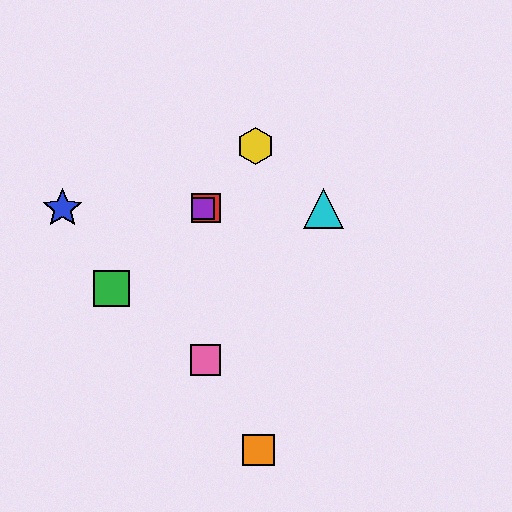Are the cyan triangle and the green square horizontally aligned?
No, the cyan triangle is at y≈208 and the green square is at y≈289.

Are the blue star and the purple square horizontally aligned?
Yes, both are at y≈208.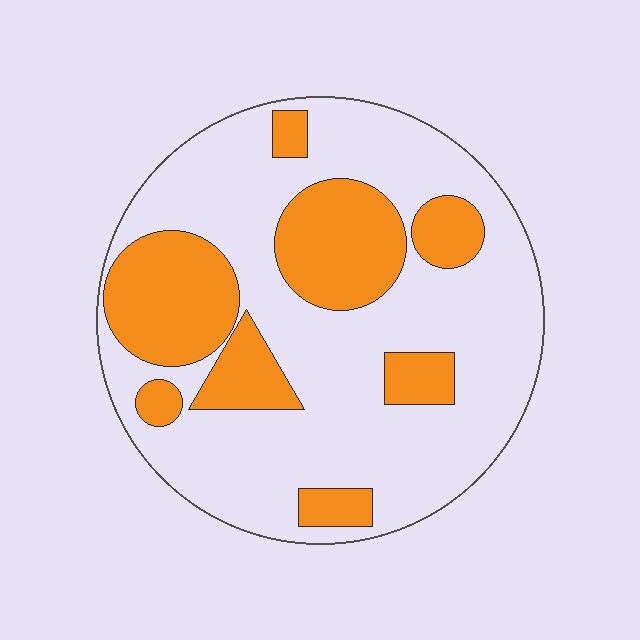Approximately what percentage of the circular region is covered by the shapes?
Approximately 30%.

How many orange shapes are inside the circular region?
8.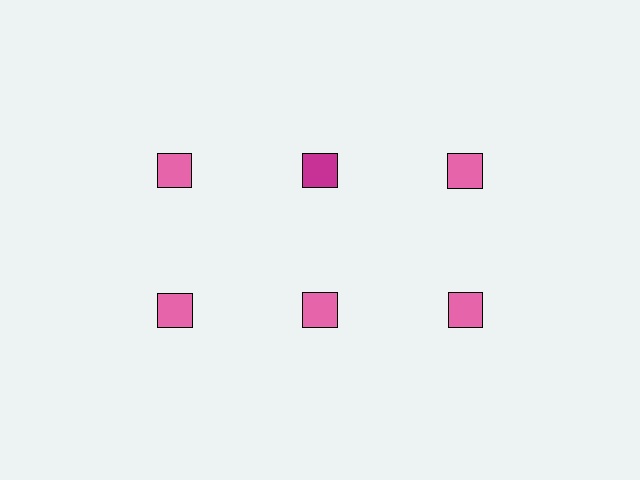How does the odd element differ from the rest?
It has a different color: magenta instead of pink.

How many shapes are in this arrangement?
There are 6 shapes arranged in a grid pattern.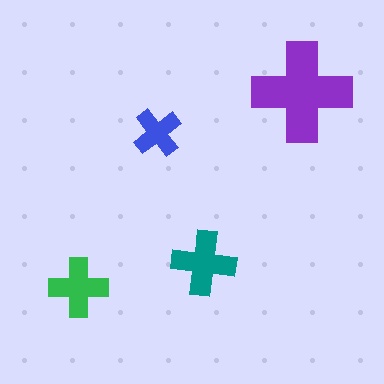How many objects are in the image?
There are 4 objects in the image.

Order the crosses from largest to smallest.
the purple one, the teal one, the green one, the blue one.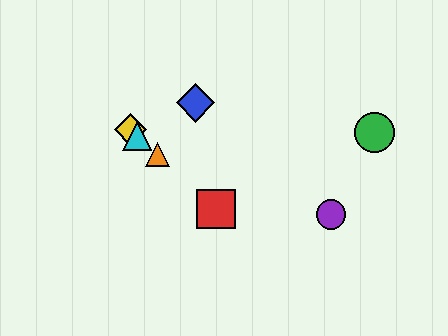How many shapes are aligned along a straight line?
4 shapes (the red square, the yellow diamond, the orange triangle, the cyan triangle) are aligned along a straight line.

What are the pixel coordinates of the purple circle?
The purple circle is at (331, 214).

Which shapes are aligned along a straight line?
The red square, the yellow diamond, the orange triangle, the cyan triangle are aligned along a straight line.